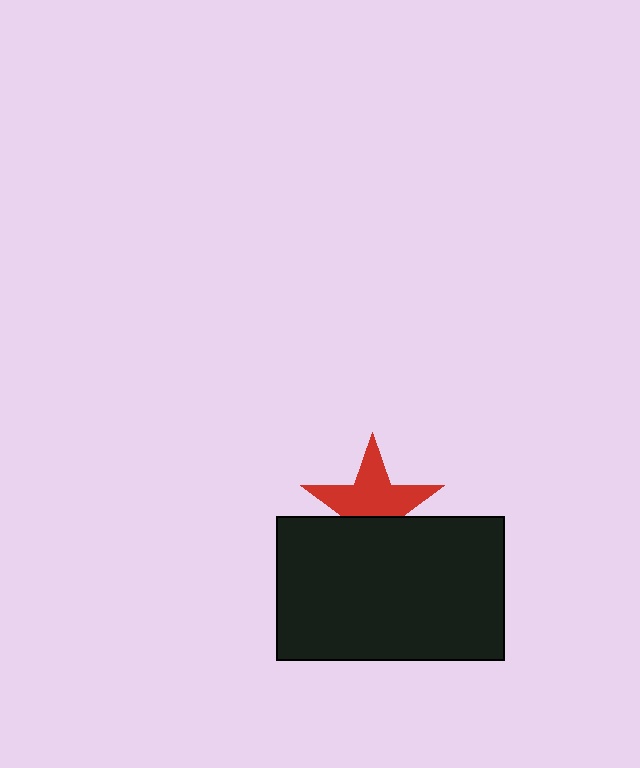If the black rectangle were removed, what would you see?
You would see the complete red star.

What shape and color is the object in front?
The object in front is a black rectangle.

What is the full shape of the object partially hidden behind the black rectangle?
The partially hidden object is a red star.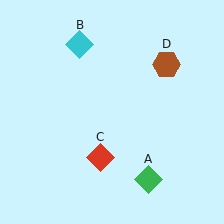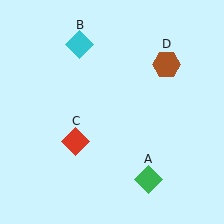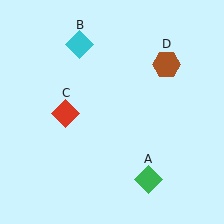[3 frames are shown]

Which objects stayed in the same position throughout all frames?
Green diamond (object A) and cyan diamond (object B) and brown hexagon (object D) remained stationary.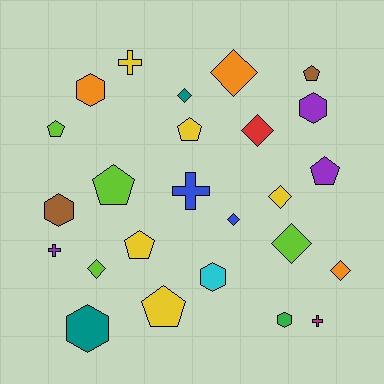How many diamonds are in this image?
There are 8 diamonds.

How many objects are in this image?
There are 25 objects.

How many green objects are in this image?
There is 1 green object.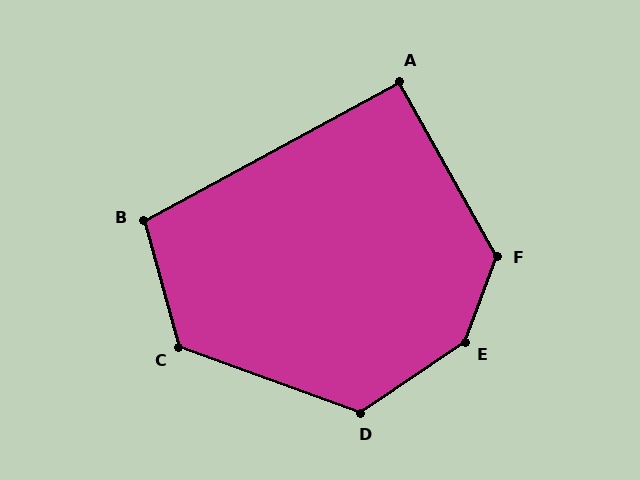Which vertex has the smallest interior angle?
A, at approximately 91 degrees.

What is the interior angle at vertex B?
Approximately 103 degrees (obtuse).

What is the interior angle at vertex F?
Approximately 131 degrees (obtuse).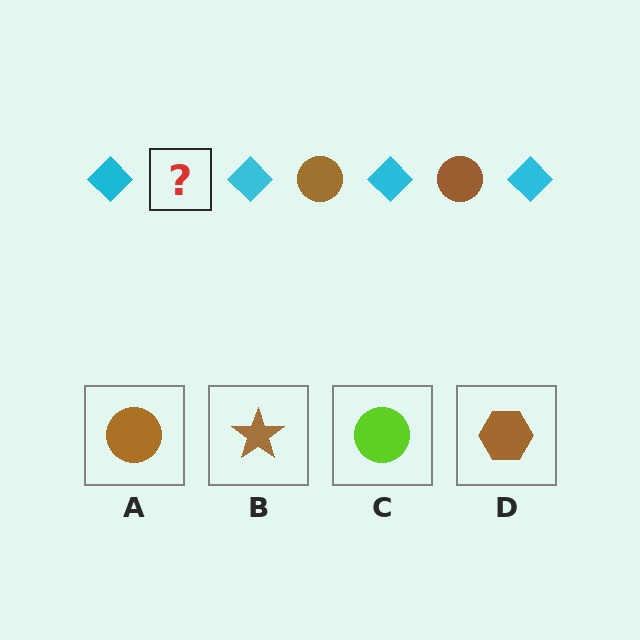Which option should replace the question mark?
Option A.